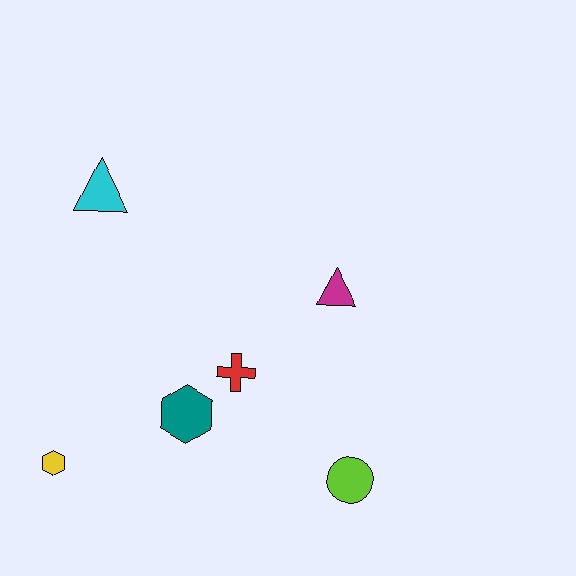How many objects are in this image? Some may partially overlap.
There are 6 objects.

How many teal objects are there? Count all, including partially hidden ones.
There is 1 teal object.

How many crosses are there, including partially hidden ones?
There is 1 cross.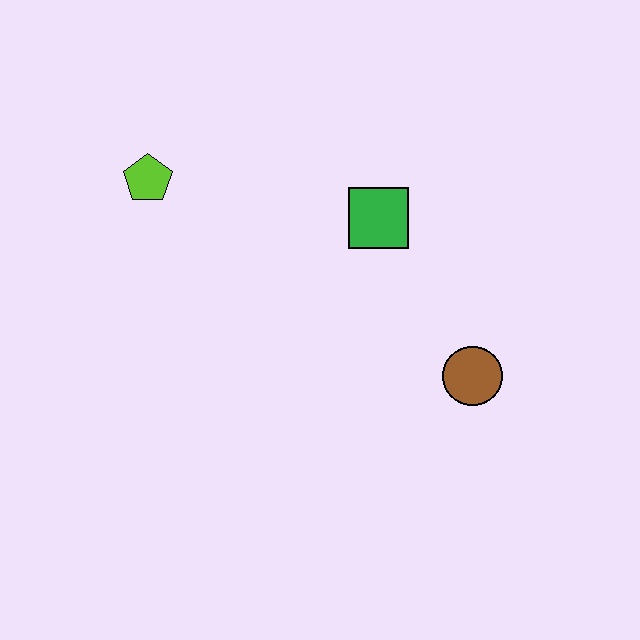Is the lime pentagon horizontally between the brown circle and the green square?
No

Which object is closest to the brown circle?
The green square is closest to the brown circle.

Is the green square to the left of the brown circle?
Yes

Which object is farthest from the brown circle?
The lime pentagon is farthest from the brown circle.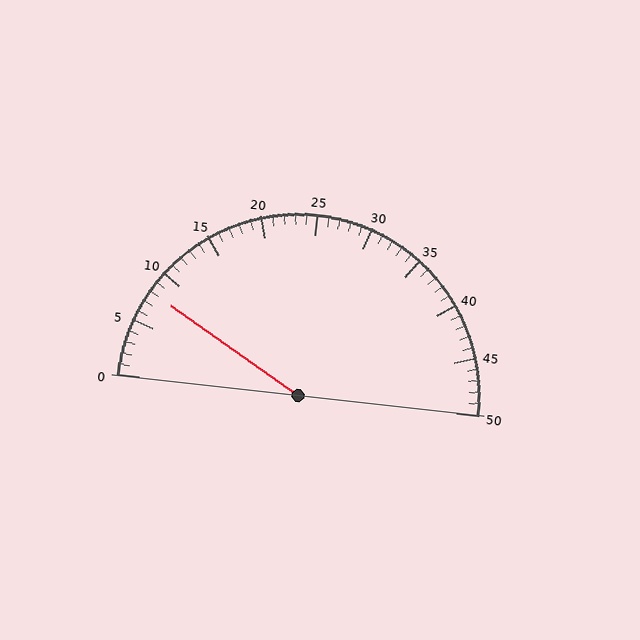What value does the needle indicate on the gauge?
The needle indicates approximately 8.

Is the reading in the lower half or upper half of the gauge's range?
The reading is in the lower half of the range (0 to 50).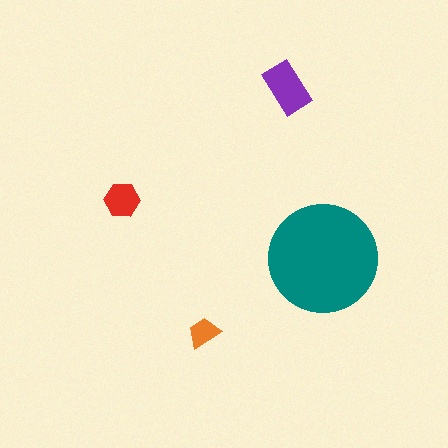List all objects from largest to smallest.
The teal circle, the purple rectangle, the red hexagon, the orange trapezoid.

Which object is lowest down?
The orange trapezoid is bottommost.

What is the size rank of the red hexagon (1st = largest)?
3rd.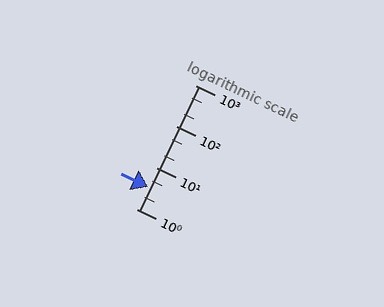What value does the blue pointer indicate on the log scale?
The pointer indicates approximately 3.5.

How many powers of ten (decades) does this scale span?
The scale spans 3 decades, from 1 to 1000.